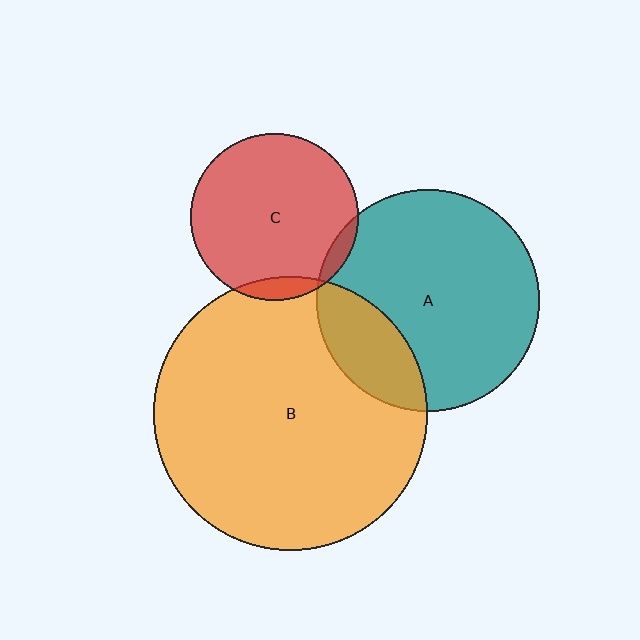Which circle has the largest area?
Circle B (orange).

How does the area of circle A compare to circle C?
Approximately 1.8 times.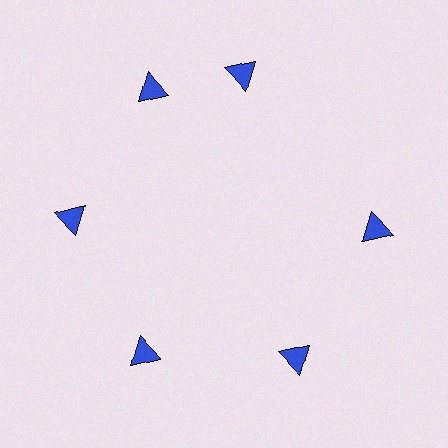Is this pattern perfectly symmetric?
No. The 6 blue triangles are arranged in a ring, but one element near the 1 o'clock position is rotated out of alignment along the ring, breaking the 6-fold rotational symmetry.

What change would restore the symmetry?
The symmetry would be restored by rotating it back into even spacing with its neighbors so that all 6 triangles sit at equal angles and equal distance from the center.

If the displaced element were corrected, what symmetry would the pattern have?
It would have 6-fold rotational symmetry — the pattern would map onto itself every 60 degrees.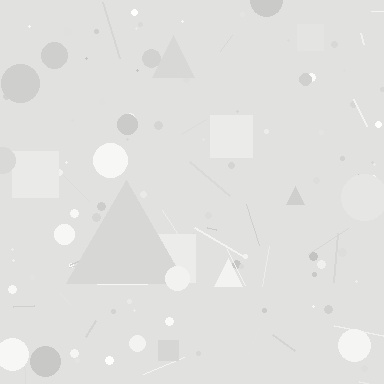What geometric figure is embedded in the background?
A triangle is embedded in the background.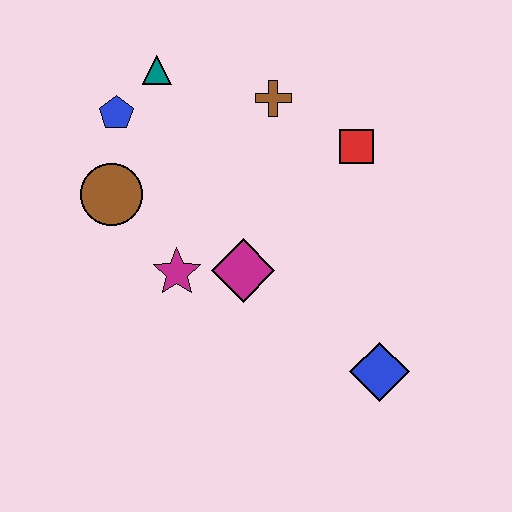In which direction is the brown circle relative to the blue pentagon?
The brown circle is below the blue pentagon.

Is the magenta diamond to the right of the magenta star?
Yes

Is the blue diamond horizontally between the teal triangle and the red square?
No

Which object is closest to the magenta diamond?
The magenta star is closest to the magenta diamond.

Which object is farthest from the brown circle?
The blue diamond is farthest from the brown circle.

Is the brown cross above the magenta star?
Yes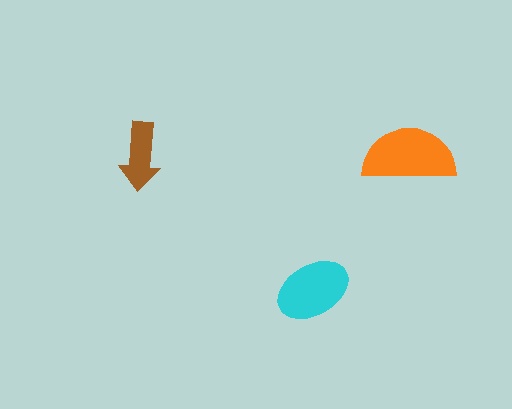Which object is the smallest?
The brown arrow.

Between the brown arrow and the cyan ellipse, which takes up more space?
The cyan ellipse.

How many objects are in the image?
There are 3 objects in the image.